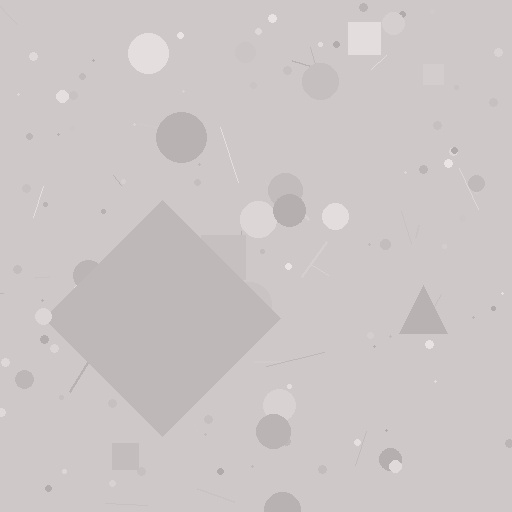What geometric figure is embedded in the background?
A diamond is embedded in the background.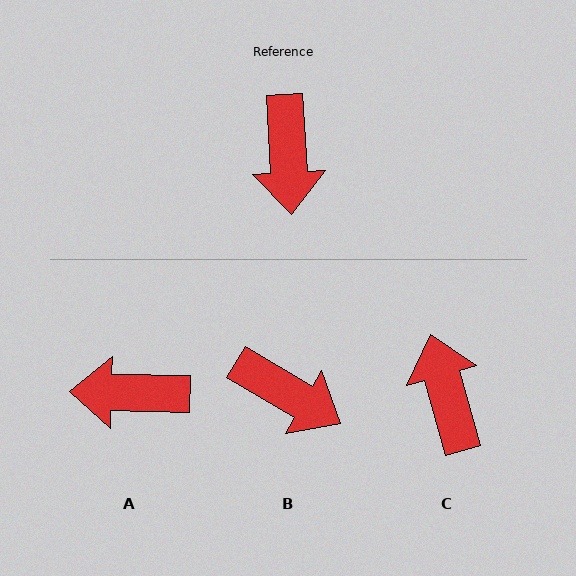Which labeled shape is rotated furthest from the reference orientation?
C, about 167 degrees away.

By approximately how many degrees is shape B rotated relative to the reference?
Approximately 57 degrees counter-clockwise.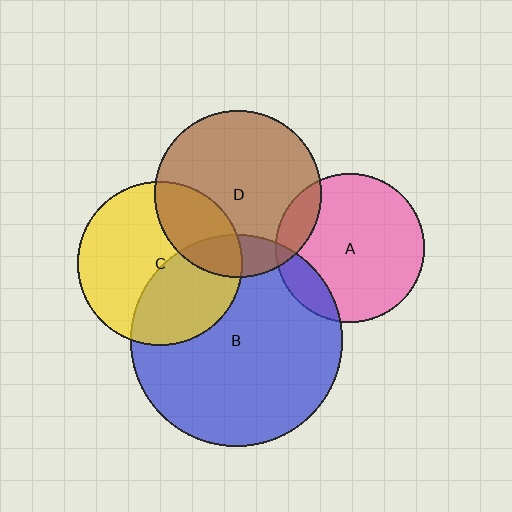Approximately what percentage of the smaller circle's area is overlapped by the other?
Approximately 15%.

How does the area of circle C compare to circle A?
Approximately 1.2 times.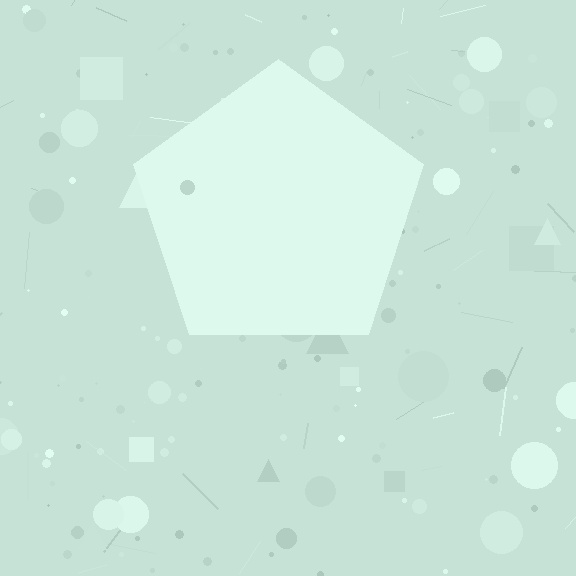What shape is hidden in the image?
A pentagon is hidden in the image.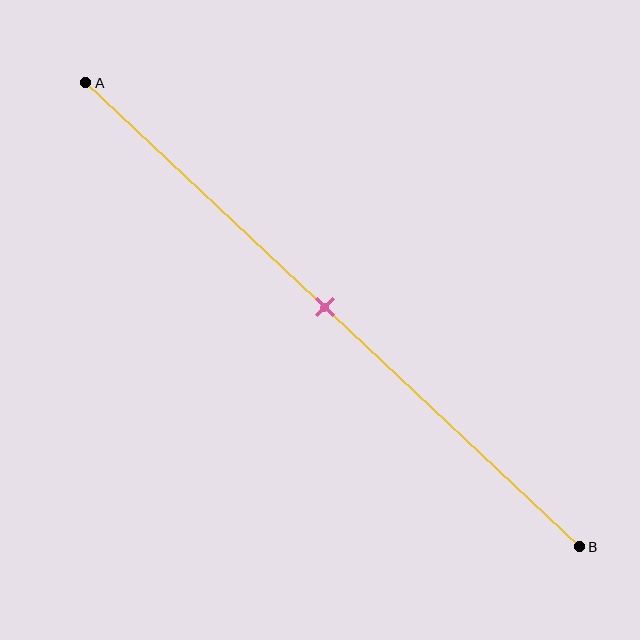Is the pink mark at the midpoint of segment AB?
Yes, the mark is approximately at the midpoint.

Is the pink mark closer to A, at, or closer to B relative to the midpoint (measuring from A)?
The pink mark is approximately at the midpoint of segment AB.